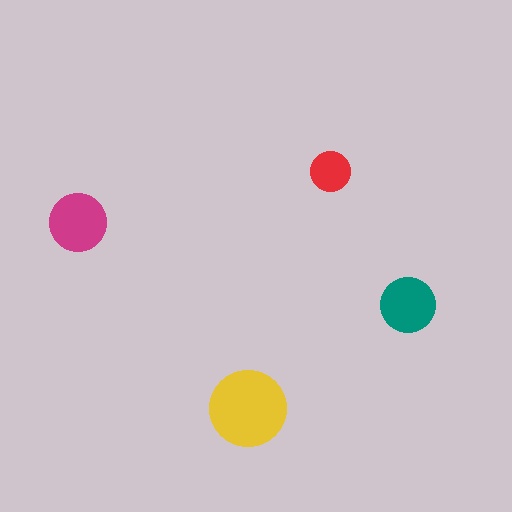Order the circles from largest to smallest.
the yellow one, the magenta one, the teal one, the red one.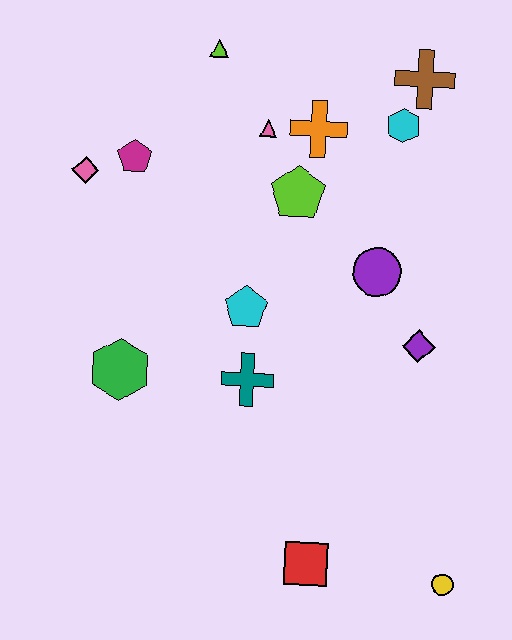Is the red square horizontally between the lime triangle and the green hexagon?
No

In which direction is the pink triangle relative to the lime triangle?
The pink triangle is below the lime triangle.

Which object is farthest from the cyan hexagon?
The yellow circle is farthest from the cyan hexagon.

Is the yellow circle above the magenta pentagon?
No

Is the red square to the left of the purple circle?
Yes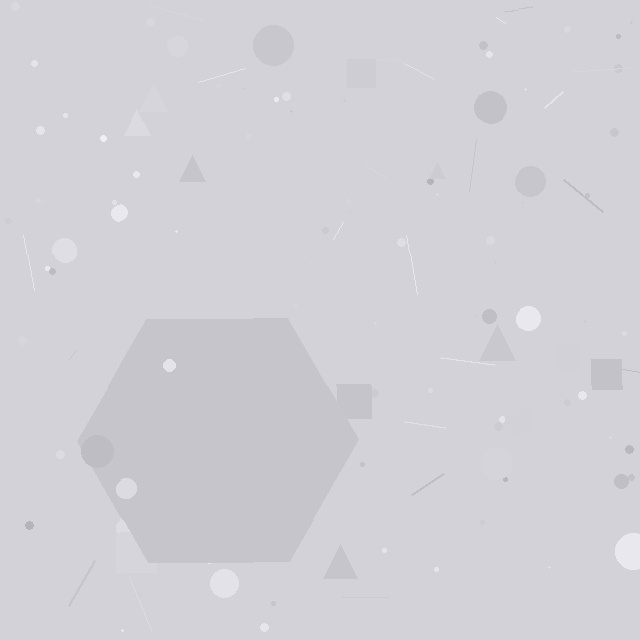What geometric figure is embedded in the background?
A hexagon is embedded in the background.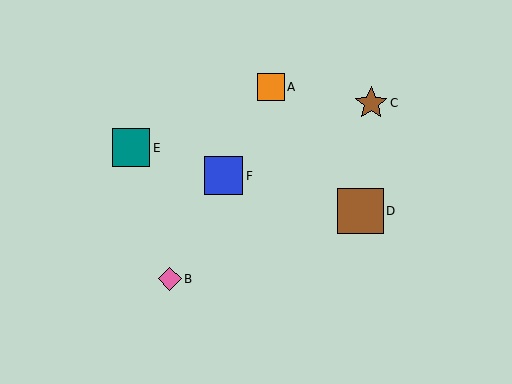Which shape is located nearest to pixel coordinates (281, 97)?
The orange square (labeled A) at (271, 87) is nearest to that location.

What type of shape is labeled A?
Shape A is an orange square.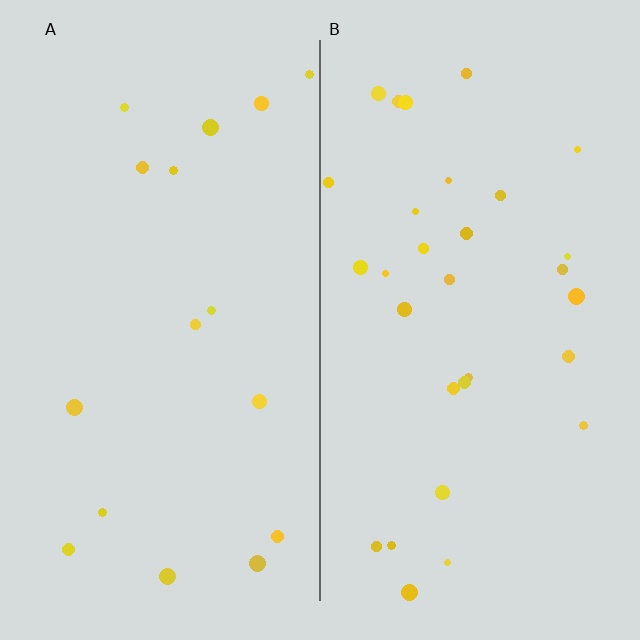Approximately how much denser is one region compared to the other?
Approximately 1.9× — region B over region A.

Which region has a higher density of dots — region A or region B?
B (the right).